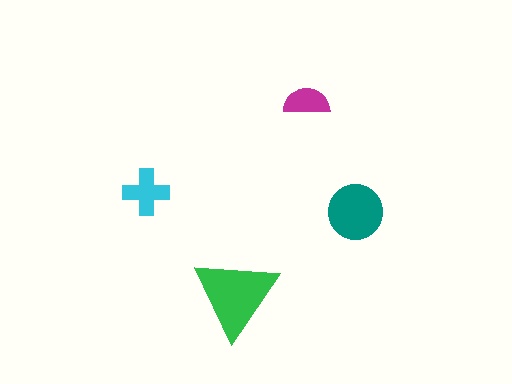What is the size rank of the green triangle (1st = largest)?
1st.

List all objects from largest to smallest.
The green triangle, the teal circle, the cyan cross, the magenta semicircle.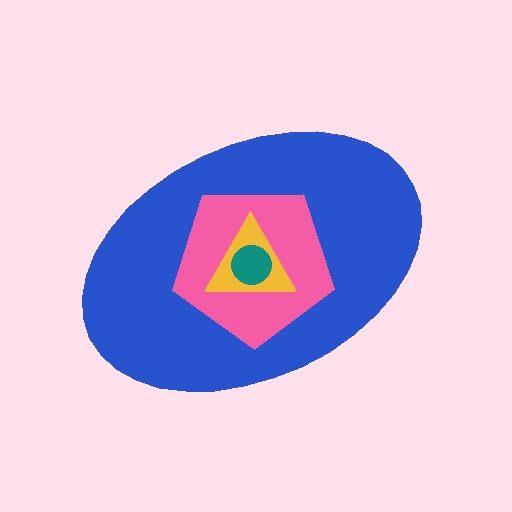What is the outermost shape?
The blue ellipse.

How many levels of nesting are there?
4.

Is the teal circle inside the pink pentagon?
Yes.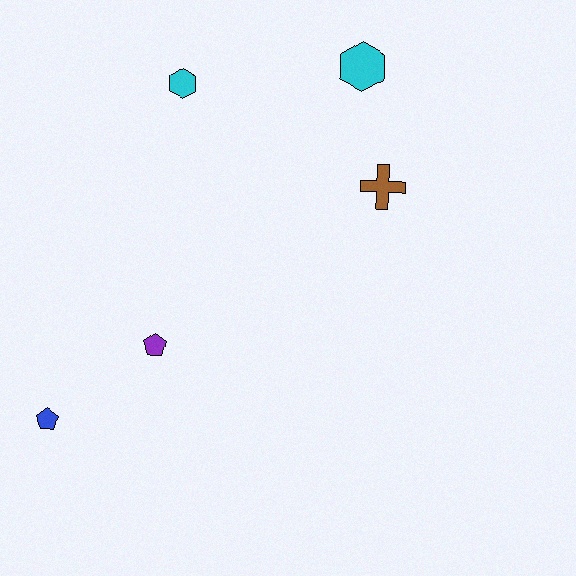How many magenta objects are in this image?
There are no magenta objects.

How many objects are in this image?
There are 5 objects.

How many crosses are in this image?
There is 1 cross.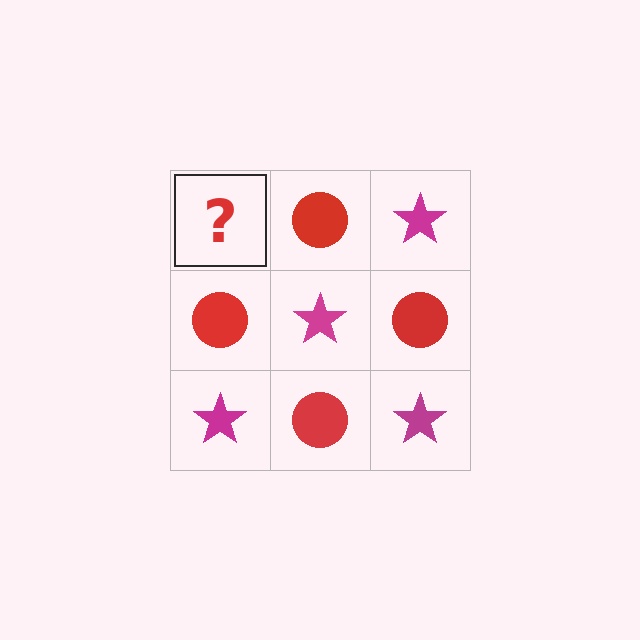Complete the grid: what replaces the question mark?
The question mark should be replaced with a magenta star.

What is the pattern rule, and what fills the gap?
The rule is that it alternates magenta star and red circle in a checkerboard pattern. The gap should be filled with a magenta star.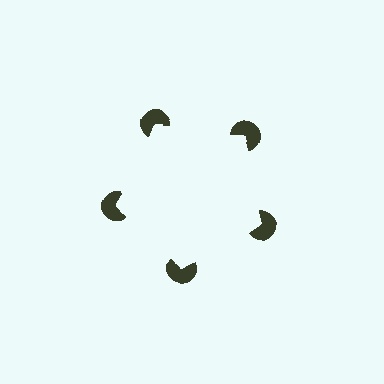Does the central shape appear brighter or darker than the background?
It typically appears slightly brighter than the background, even though no actual brightness change is drawn.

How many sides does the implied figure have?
5 sides.